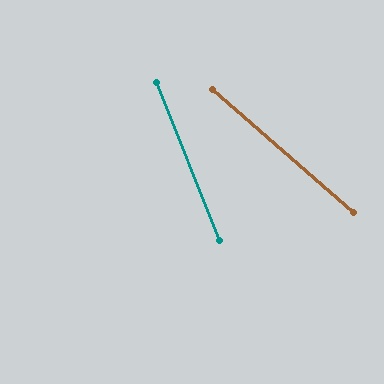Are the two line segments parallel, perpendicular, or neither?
Neither parallel nor perpendicular — they differ by about 27°.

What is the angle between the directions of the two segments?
Approximately 27 degrees.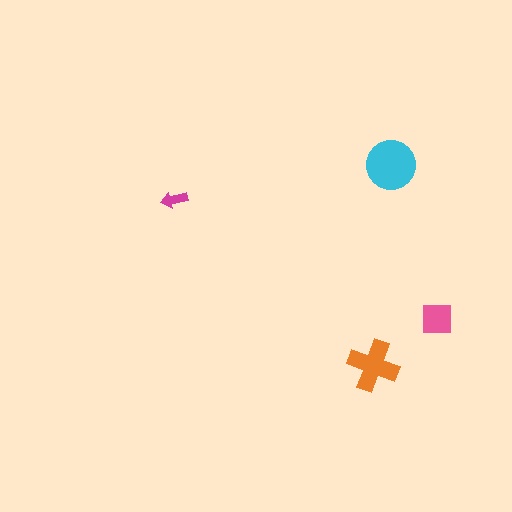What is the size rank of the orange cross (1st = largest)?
2nd.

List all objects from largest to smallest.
The cyan circle, the orange cross, the pink square, the magenta arrow.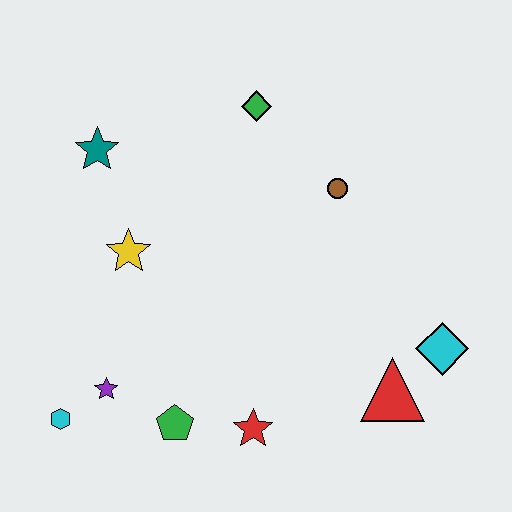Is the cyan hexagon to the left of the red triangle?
Yes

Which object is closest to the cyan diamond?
The red triangle is closest to the cyan diamond.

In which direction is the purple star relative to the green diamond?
The purple star is below the green diamond.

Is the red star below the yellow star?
Yes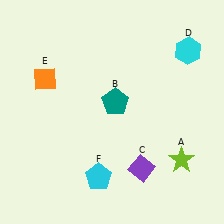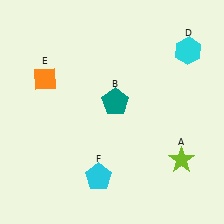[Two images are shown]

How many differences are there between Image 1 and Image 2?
There is 1 difference between the two images.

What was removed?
The purple diamond (C) was removed in Image 2.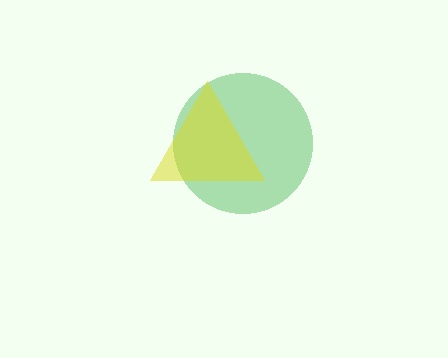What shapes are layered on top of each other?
The layered shapes are: a green circle, a yellow triangle.